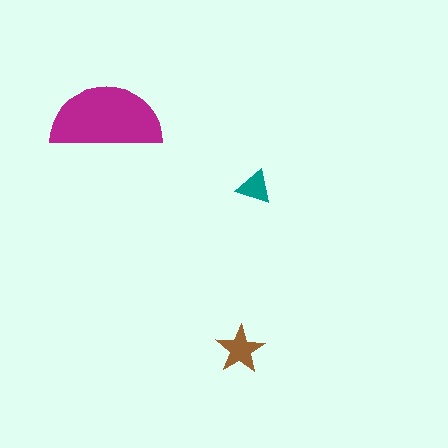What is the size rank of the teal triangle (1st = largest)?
3rd.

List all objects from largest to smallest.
The magenta semicircle, the brown star, the teal triangle.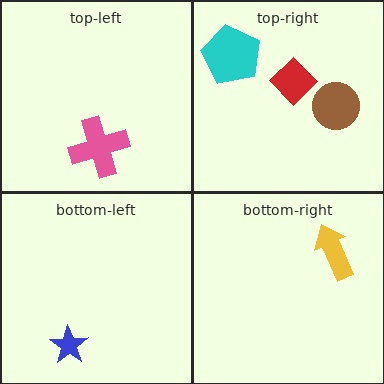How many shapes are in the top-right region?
3.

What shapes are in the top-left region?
The pink cross.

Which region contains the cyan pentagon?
The top-right region.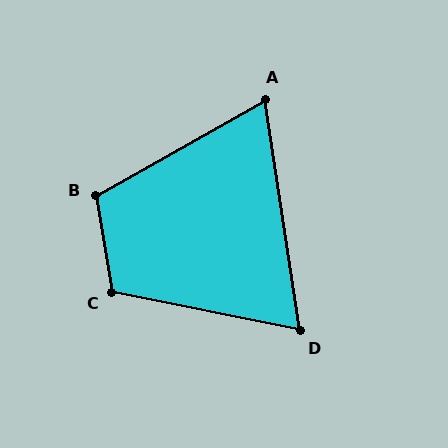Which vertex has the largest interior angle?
C, at approximately 111 degrees.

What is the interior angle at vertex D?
Approximately 70 degrees (acute).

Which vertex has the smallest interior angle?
A, at approximately 69 degrees.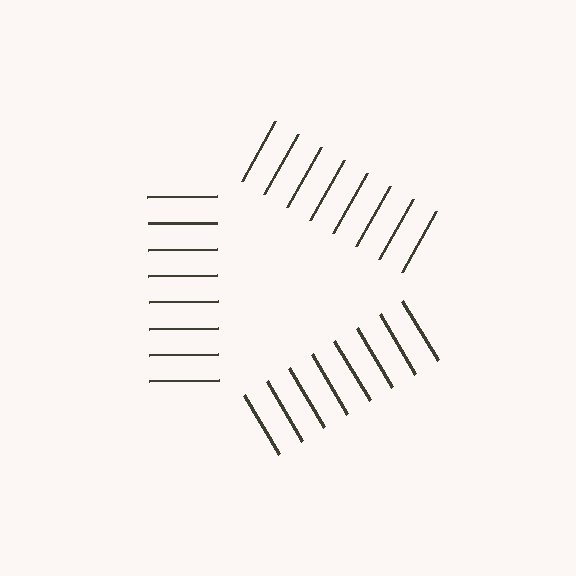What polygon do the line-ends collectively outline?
An illusory triangle — the line segments terminate on its edges but no continuous stroke is drawn.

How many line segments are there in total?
24 — 8 along each of the 3 edges.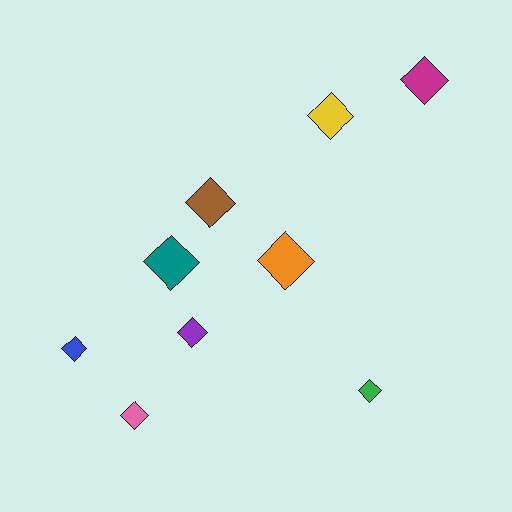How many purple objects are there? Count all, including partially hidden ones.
There is 1 purple object.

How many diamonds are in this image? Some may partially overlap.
There are 9 diamonds.